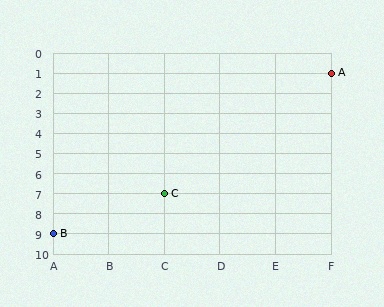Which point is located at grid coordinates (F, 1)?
Point A is at (F, 1).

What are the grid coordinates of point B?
Point B is at grid coordinates (A, 9).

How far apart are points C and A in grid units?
Points C and A are 3 columns and 6 rows apart (about 6.7 grid units diagonally).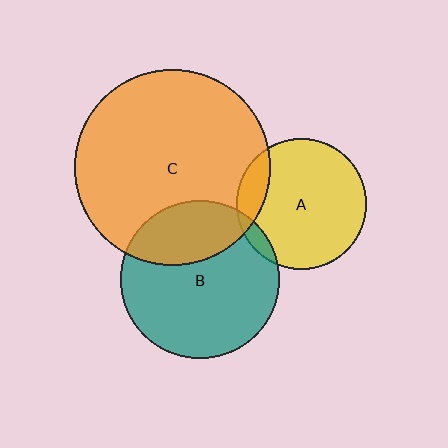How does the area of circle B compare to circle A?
Approximately 1.5 times.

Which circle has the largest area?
Circle C (orange).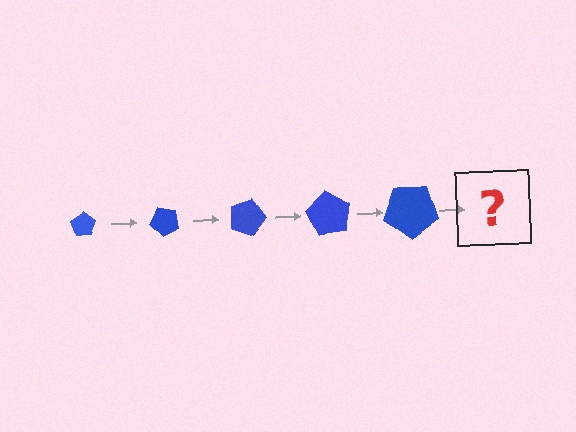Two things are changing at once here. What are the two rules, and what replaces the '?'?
The two rules are that the pentagon grows larger each step and it rotates 45 degrees each step. The '?' should be a pentagon, larger than the previous one and rotated 225 degrees from the start.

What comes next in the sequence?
The next element should be a pentagon, larger than the previous one and rotated 225 degrees from the start.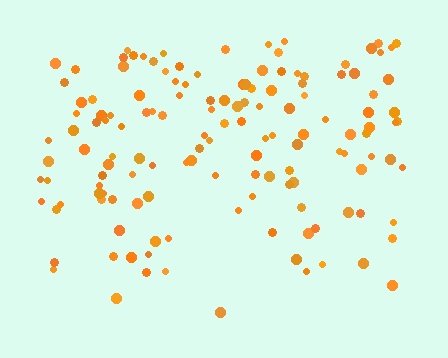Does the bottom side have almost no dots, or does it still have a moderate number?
Still a moderate number, just noticeably fewer than the top.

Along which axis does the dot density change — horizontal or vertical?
Vertical.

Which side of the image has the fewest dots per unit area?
The bottom.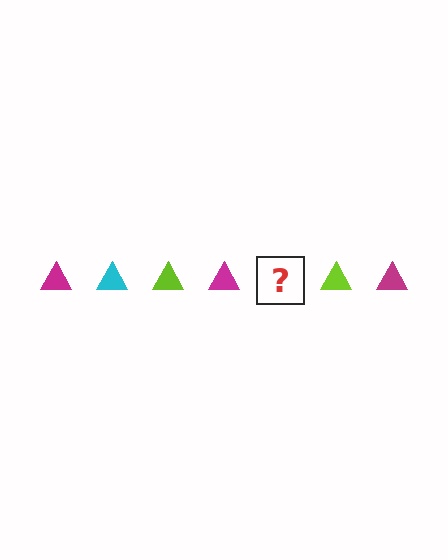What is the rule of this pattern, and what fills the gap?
The rule is that the pattern cycles through magenta, cyan, lime triangles. The gap should be filled with a cyan triangle.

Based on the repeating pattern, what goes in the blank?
The blank should be a cyan triangle.